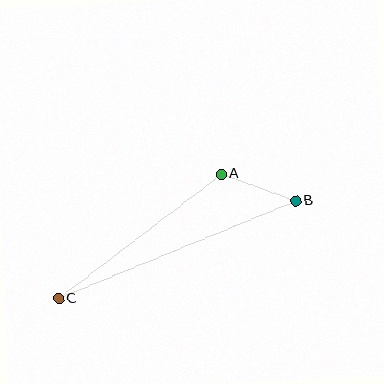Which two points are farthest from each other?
Points B and C are farthest from each other.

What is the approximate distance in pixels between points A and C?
The distance between A and C is approximately 205 pixels.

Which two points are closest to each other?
Points A and B are closest to each other.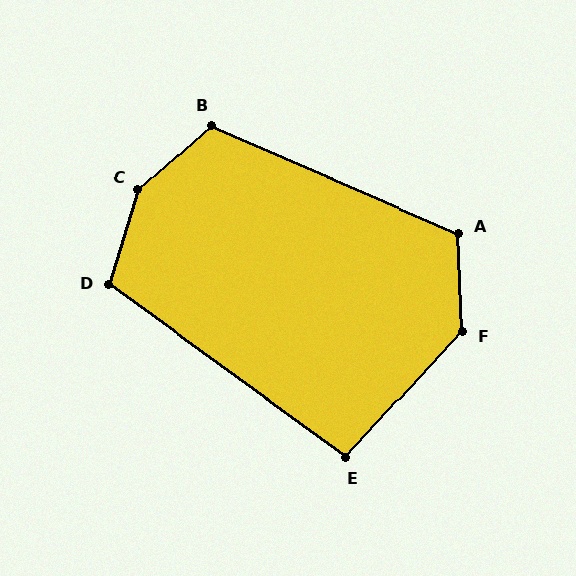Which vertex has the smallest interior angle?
E, at approximately 97 degrees.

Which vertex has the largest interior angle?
C, at approximately 148 degrees.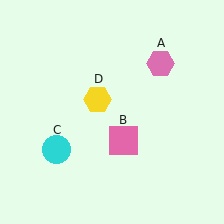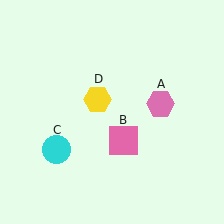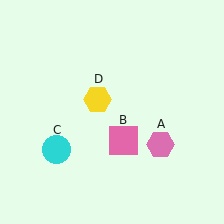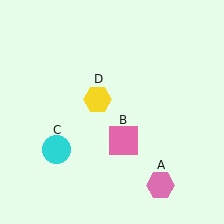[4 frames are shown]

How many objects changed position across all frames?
1 object changed position: pink hexagon (object A).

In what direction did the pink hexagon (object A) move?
The pink hexagon (object A) moved down.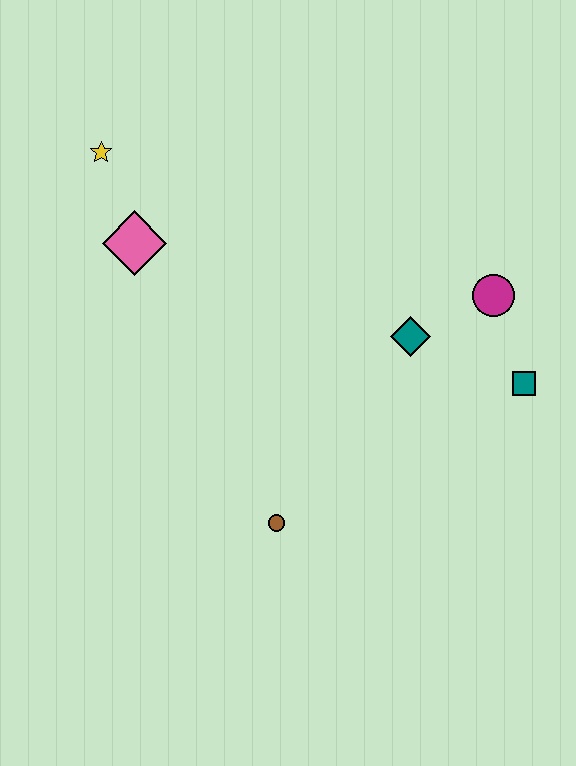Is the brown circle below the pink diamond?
Yes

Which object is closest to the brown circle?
The teal diamond is closest to the brown circle.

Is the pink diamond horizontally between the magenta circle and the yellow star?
Yes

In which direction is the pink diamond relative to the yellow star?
The pink diamond is below the yellow star.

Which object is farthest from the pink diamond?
The teal square is farthest from the pink diamond.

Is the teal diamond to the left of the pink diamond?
No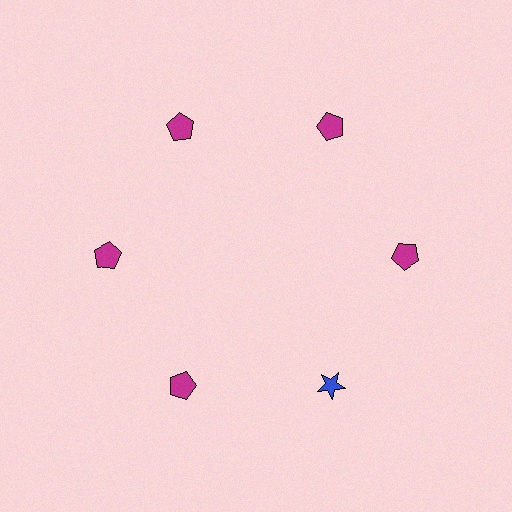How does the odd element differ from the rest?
It differs in both color (blue instead of magenta) and shape (star instead of pentagon).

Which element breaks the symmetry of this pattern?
The blue star at roughly the 5 o'clock position breaks the symmetry. All other shapes are magenta pentagons.